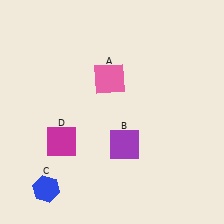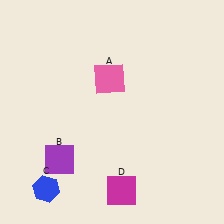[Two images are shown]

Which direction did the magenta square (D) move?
The magenta square (D) moved right.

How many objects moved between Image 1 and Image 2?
2 objects moved between the two images.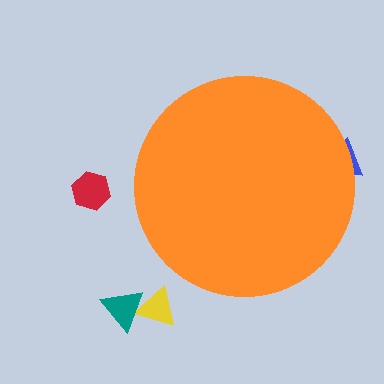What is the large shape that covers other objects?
An orange circle.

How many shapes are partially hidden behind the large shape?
1 shape is partially hidden.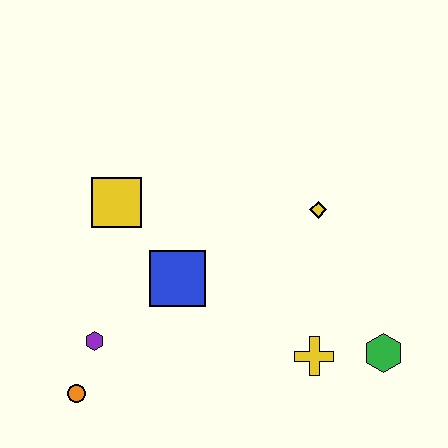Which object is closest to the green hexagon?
The yellow cross is closest to the green hexagon.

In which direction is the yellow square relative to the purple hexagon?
The yellow square is above the purple hexagon.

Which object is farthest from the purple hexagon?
The green hexagon is farthest from the purple hexagon.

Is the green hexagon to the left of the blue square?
No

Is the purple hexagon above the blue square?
No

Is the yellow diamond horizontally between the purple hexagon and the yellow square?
No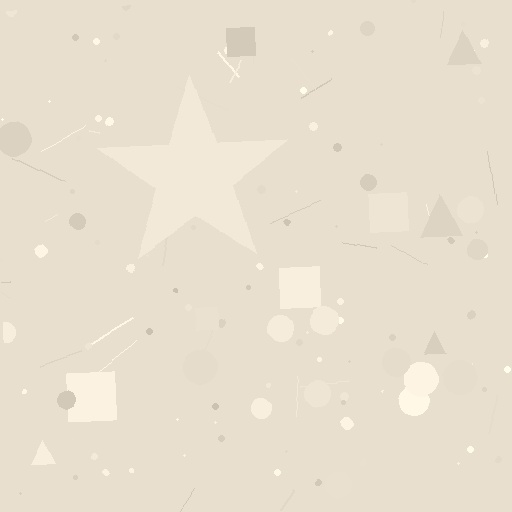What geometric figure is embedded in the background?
A star is embedded in the background.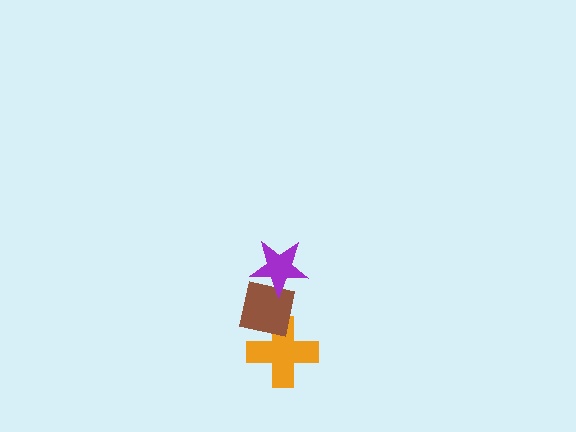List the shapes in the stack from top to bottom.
From top to bottom: the purple star, the brown square, the orange cross.